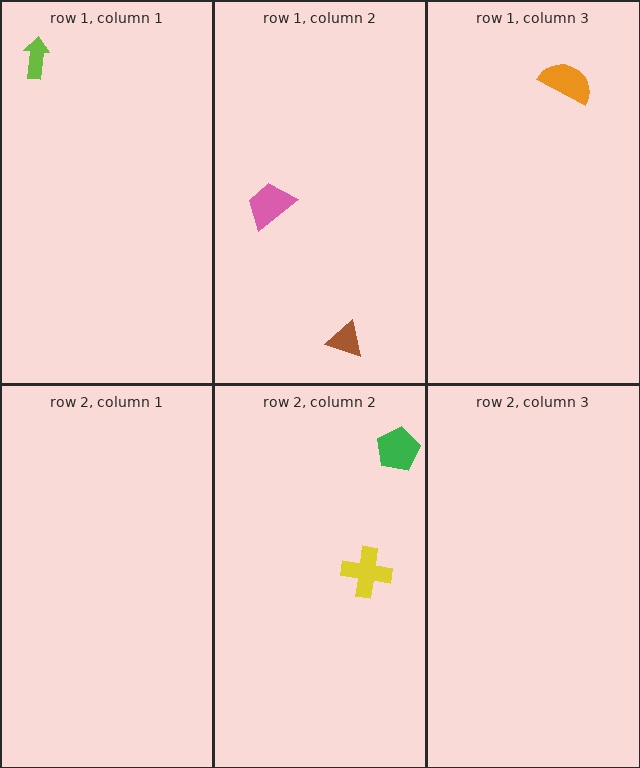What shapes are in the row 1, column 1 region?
The lime arrow.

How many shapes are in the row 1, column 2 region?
2.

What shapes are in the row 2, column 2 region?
The yellow cross, the green pentagon.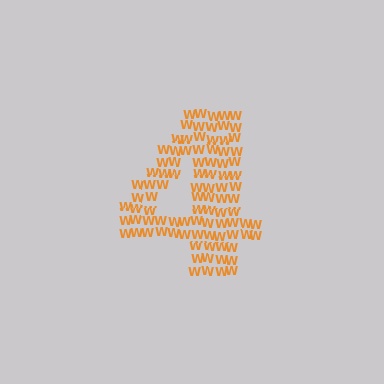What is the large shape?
The large shape is the digit 4.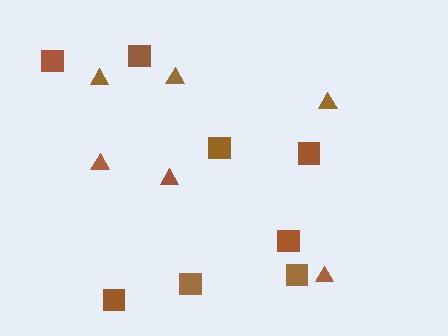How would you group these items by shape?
There are 2 groups: one group of triangles (6) and one group of squares (8).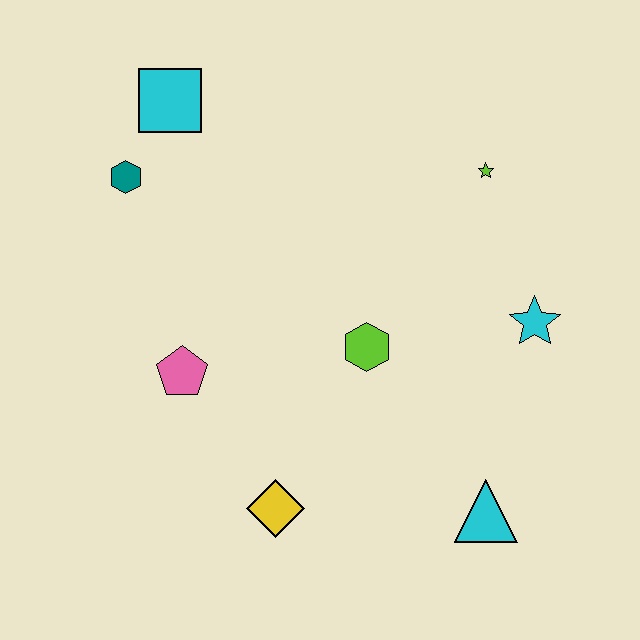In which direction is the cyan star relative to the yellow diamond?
The cyan star is to the right of the yellow diamond.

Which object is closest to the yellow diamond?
The pink pentagon is closest to the yellow diamond.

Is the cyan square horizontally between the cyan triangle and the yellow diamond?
No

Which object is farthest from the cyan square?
The cyan triangle is farthest from the cyan square.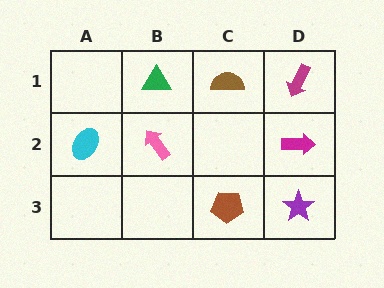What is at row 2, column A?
A cyan ellipse.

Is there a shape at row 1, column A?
No, that cell is empty.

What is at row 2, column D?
A magenta arrow.